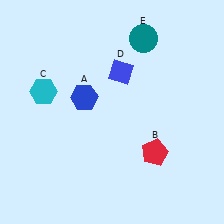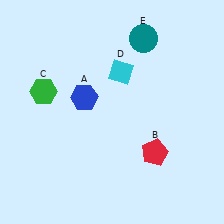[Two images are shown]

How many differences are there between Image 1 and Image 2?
There are 2 differences between the two images.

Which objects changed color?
C changed from cyan to green. D changed from blue to cyan.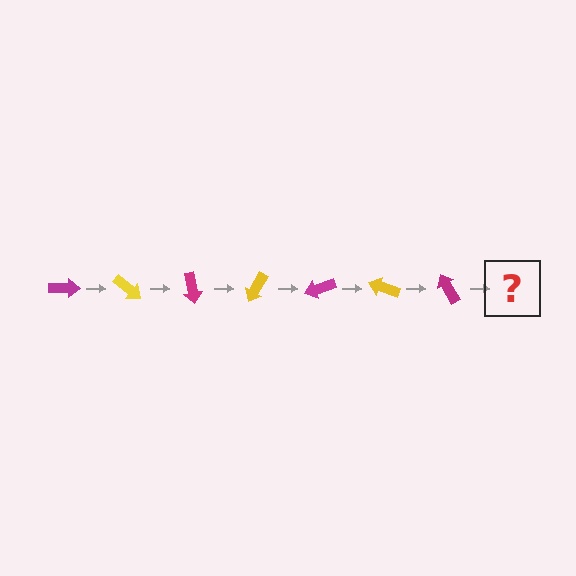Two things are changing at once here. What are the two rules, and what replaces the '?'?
The two rules are that it rotates 40 degrees each step and the color cycles through magenta and yellow. The '?' should be a yellow arrow, rotated 280 degrees from the start.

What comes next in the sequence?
The next element should be a yellow arrow, rotated 280 degrees from the start.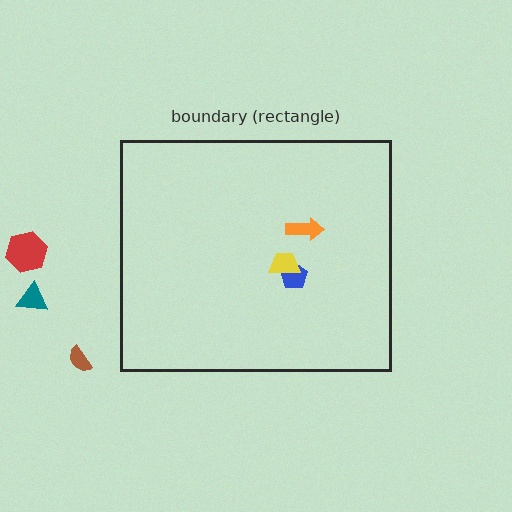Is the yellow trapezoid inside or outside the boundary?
Inside.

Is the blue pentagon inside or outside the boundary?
Inside.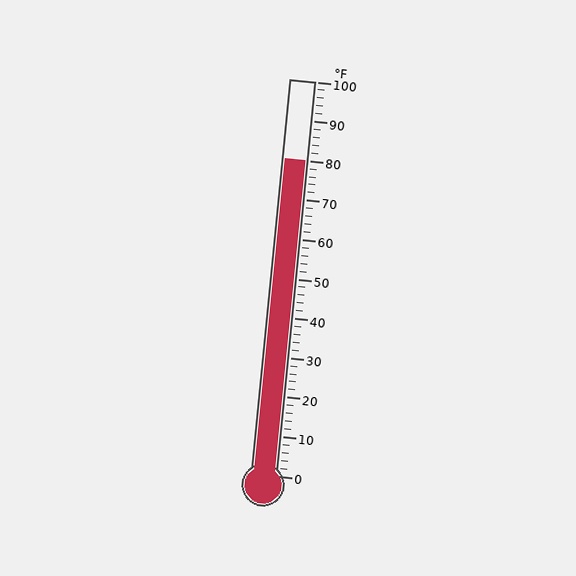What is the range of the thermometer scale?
The thermometer scale ranges from 0°F to 100°F.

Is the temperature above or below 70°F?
The temperature is above 70°F.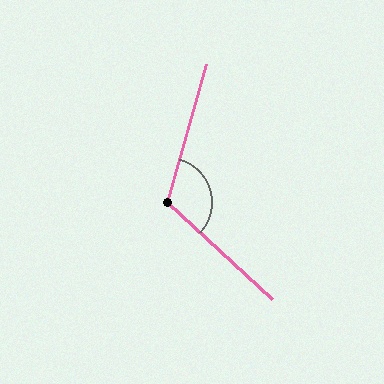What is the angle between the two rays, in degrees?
Approximately 117 degrees.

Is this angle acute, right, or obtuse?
It is obtuse.